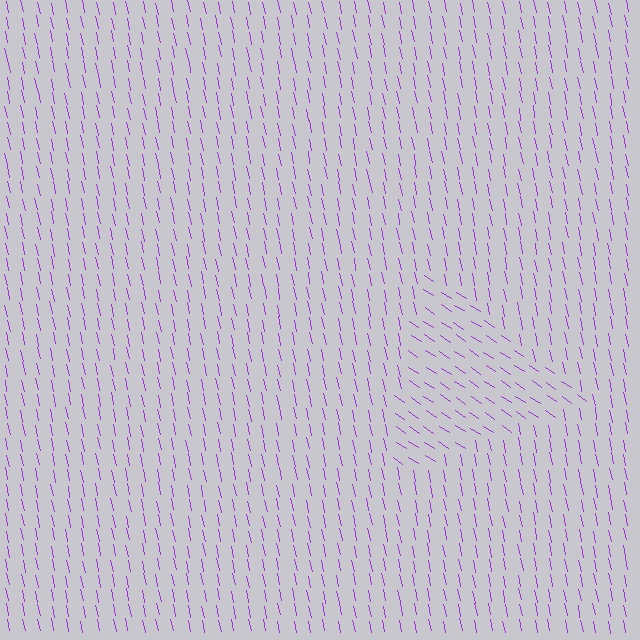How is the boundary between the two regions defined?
The boundary is defined purely by a change in line orientation (approximately 45 degrees difference). All lines are the same color and thickness.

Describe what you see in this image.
The image is filled with small purple line segments. A triangle region in the image has lines oriented differently from the surrounding lines, creating a visible texture boundary.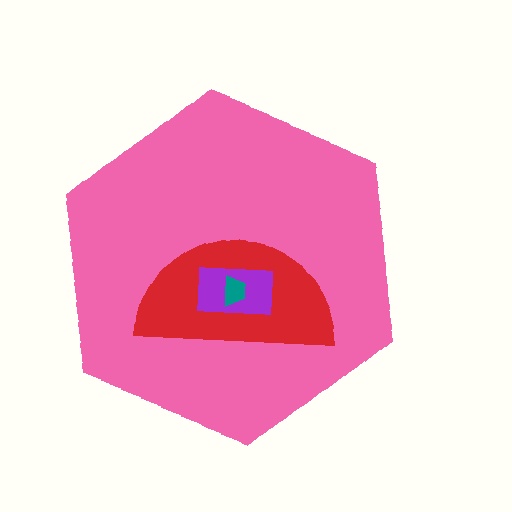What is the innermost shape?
The teal trapezoid.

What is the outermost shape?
The pink hexagon.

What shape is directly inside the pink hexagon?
The red semicircle.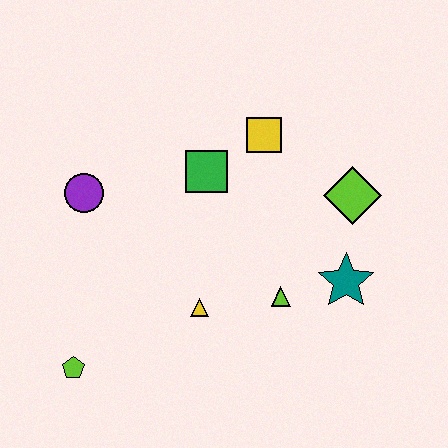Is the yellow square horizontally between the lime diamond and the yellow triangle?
Yes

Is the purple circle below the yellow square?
Yes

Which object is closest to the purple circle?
The green square is closest to the purple circle.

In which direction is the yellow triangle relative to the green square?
The yellow triangle is below the green square.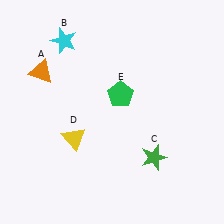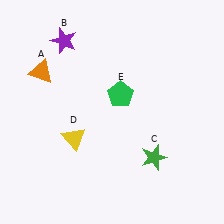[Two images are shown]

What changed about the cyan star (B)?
In Image 1, B is cyan. In Image 2, it changed to purple.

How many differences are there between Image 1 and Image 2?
There is 1 difference between the two images.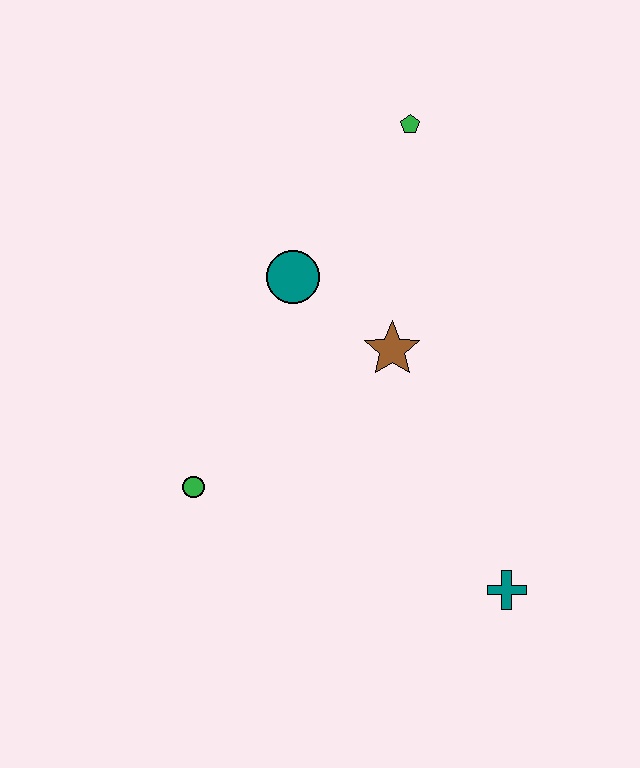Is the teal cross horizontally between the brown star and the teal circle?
No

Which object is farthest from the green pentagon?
The teal cross is farthest from the green pentagon.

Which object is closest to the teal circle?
The brown star is closest to the teal circle.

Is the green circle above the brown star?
No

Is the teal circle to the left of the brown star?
Yes